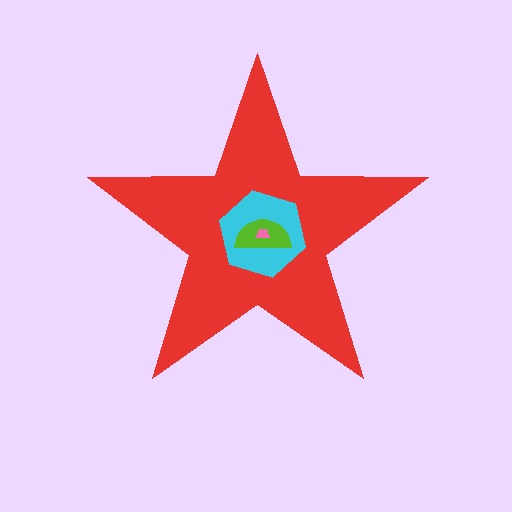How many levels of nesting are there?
4.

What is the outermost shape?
The red star.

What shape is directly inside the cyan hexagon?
The lime semicircle.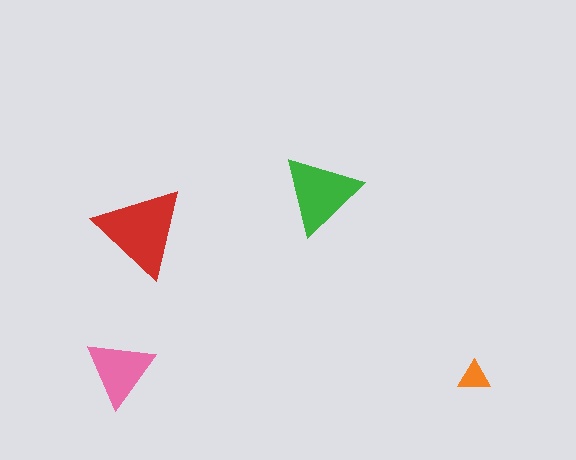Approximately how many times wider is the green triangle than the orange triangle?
About 2.5 times wider.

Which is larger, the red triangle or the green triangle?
The red one.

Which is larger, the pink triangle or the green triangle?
The green one.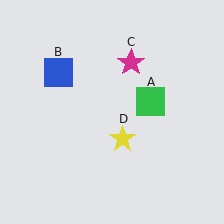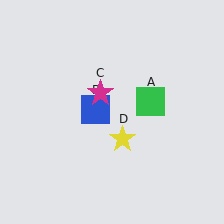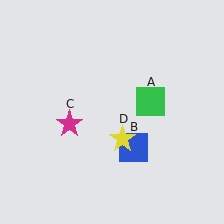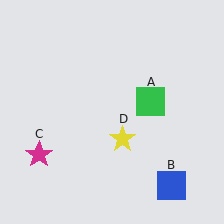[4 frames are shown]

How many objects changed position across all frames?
2 objects changed position: blue square (object B), magenta star (object C).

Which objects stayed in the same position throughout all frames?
Green square (object A) and yellow star (object D) remained stationary.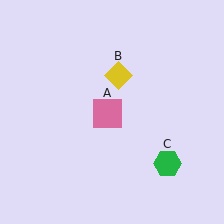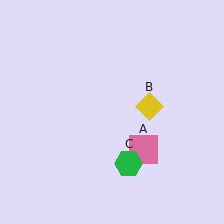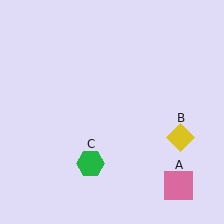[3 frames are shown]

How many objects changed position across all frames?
3 objects changed position: pink square (object A), yellow diamond (object B), green hexagon (object C).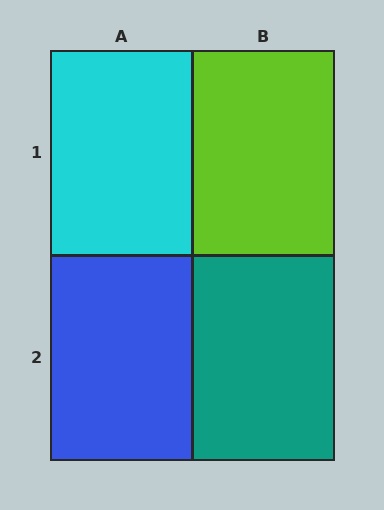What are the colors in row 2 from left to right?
Blue, teal.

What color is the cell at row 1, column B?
Lime.